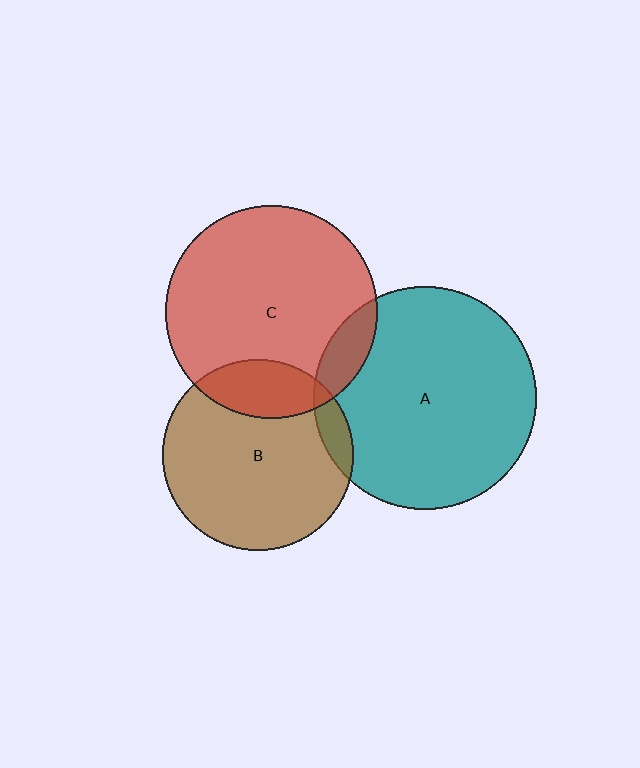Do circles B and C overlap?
Yes.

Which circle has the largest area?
Circle A (teal).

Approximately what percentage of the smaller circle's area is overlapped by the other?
Approximately 20%.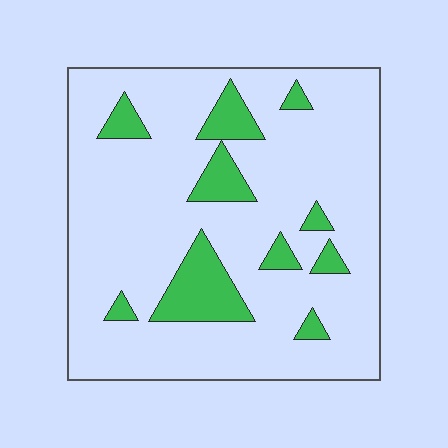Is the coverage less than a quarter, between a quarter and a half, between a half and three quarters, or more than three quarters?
Less than a quarter.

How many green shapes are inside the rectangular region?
10.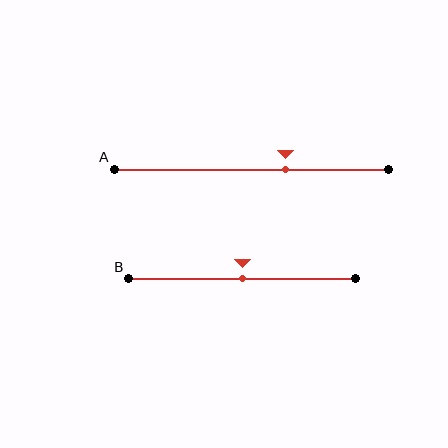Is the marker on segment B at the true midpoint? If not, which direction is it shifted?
Yes, the marker on segment B is at the true midpoint.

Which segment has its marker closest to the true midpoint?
Segment B has its marker closest to the true midpoint.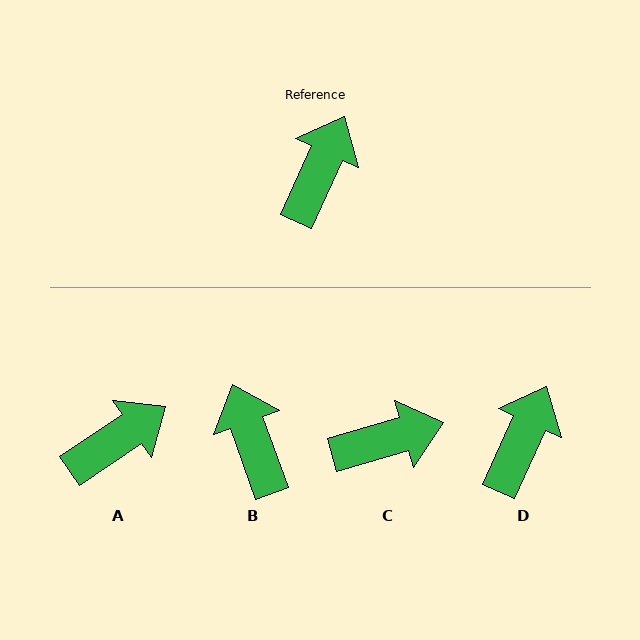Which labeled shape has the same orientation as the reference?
D.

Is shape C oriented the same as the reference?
No, it is off by about 49 degrees.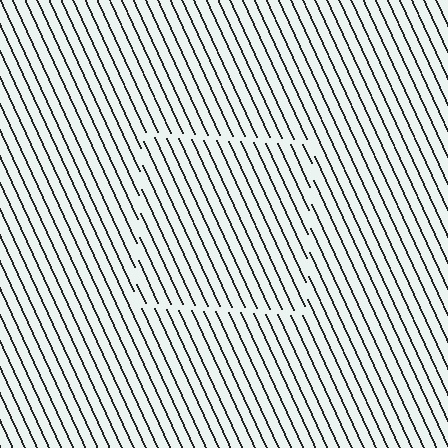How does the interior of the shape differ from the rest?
The interior of the shape contains the same grating, shifted by half a period — the contour is defined by the phase discontinuity where line-ends from the inner and outer gratings abut.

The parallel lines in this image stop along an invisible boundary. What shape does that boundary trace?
An illusory square. The interior of the shape contains the same grating, shifted by half a period — the contour is defined by the phase discontinuity where line-ends from the inner and outer gratings abut.